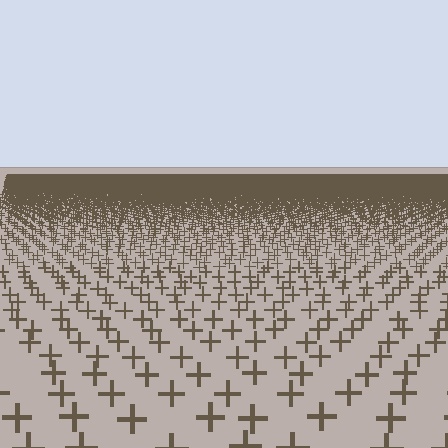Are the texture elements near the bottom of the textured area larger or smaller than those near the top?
Larger. Near the bottom, elements are closer to the viewer and appear at a bigger on-screen size.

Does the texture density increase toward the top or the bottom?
Density increases toward the top.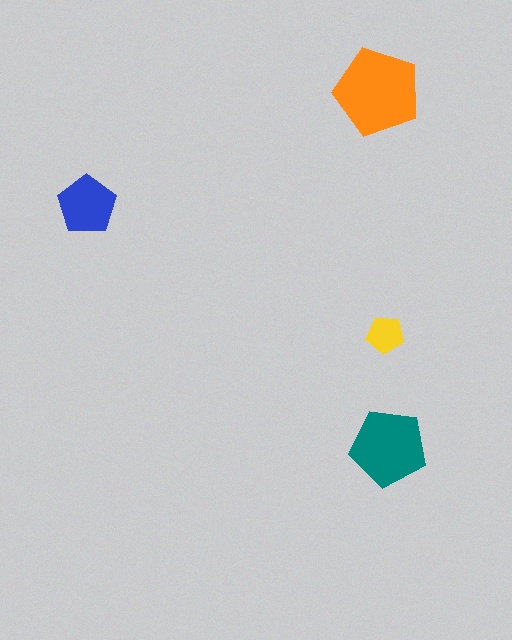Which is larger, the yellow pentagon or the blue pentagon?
The blue one.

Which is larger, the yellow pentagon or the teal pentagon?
The teal one.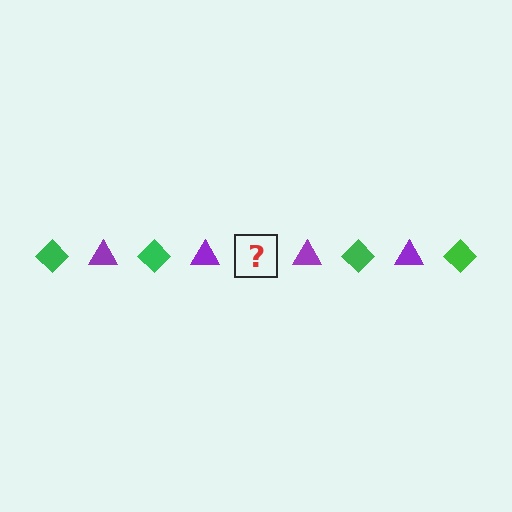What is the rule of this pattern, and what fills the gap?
The rule is that the pattern alternates between green diamond and purple triangle. The gap should be filled with a green diamond.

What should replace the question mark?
The question mark should be replaced with a green diamond.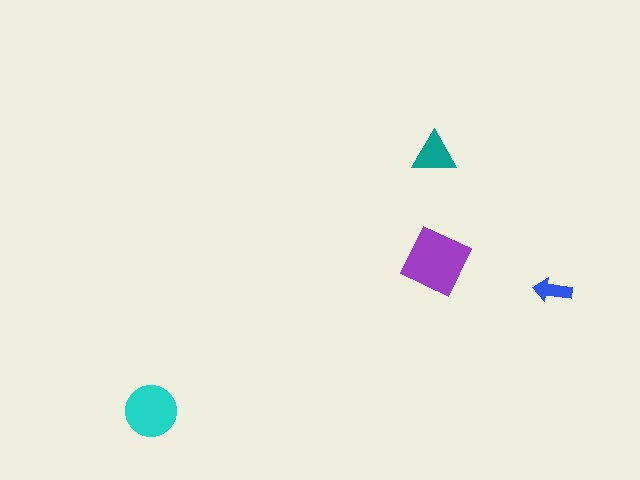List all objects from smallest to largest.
The blue arrow, the teal triangle, the cyan circle, the purple diamond.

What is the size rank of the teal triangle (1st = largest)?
3rd.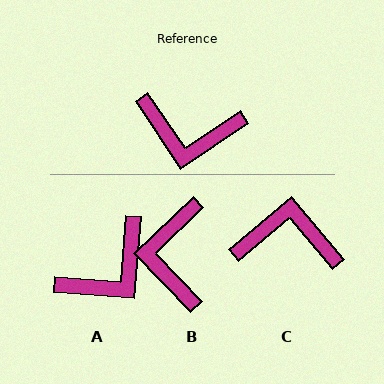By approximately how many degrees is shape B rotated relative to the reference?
Approximately 80 degrees clockwise.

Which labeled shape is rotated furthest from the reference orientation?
C, about 174 degrees away.